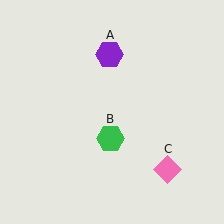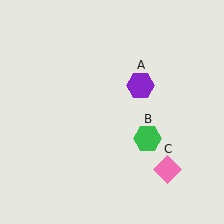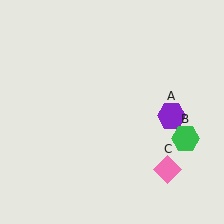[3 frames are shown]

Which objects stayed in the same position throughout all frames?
Pink diamond (object C) remained stationary.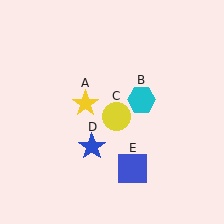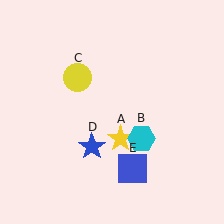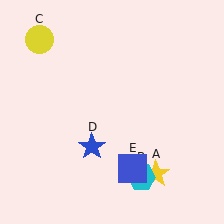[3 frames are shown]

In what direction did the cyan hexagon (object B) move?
The cyan hexagon (object B) moved down.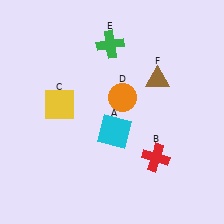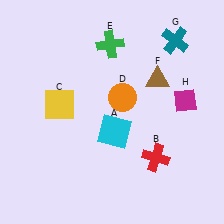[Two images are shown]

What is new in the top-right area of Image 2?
A teal cross (G) was added in the top-right area of Image 2.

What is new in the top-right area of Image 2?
A magenta diamond (H) was added in the top-right area of Image 2.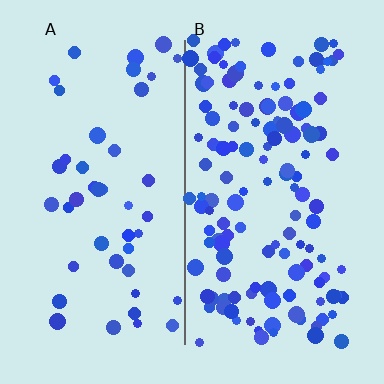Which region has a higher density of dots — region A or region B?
B (the right).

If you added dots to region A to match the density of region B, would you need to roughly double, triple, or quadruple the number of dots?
Approximately triple.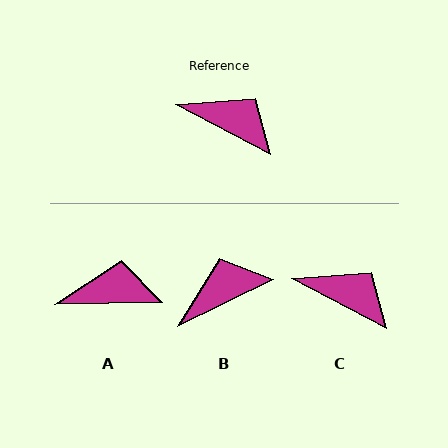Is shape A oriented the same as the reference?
No, it is off by about 29 degrees.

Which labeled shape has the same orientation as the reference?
C.